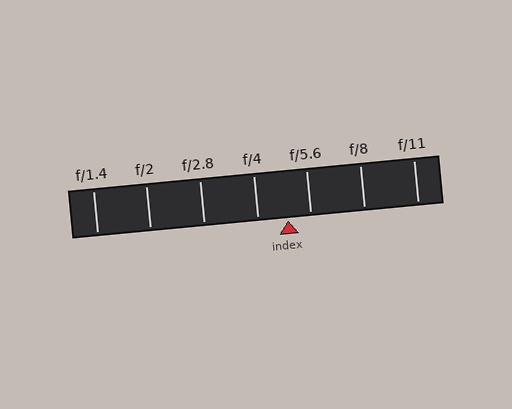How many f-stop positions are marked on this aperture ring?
There are 7 f-stop positions marked.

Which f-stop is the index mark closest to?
The index mark is closest to f/5.6.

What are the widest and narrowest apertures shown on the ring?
The widest aperture shown is f/1.4 and the narrowest is f/11.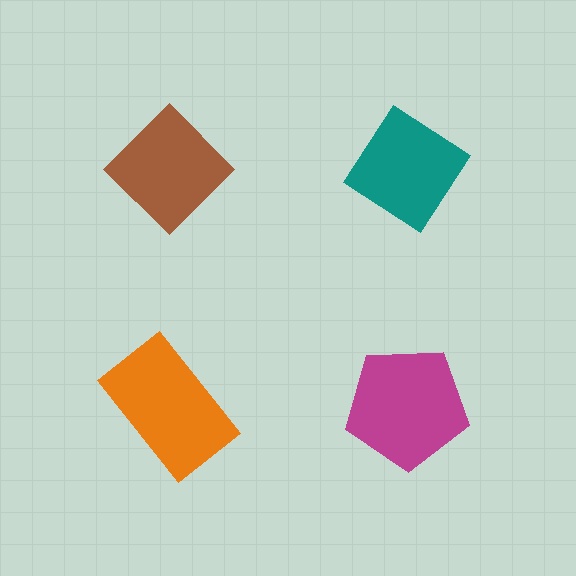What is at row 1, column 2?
A teal diamond.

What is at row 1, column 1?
A brown diamond.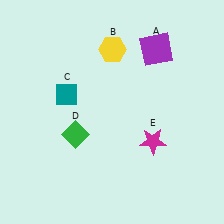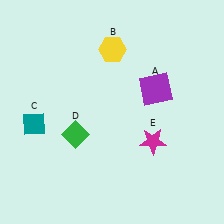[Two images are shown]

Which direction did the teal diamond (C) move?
The teal diamond (C) moved left.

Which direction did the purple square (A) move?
The purple square (A) moved down.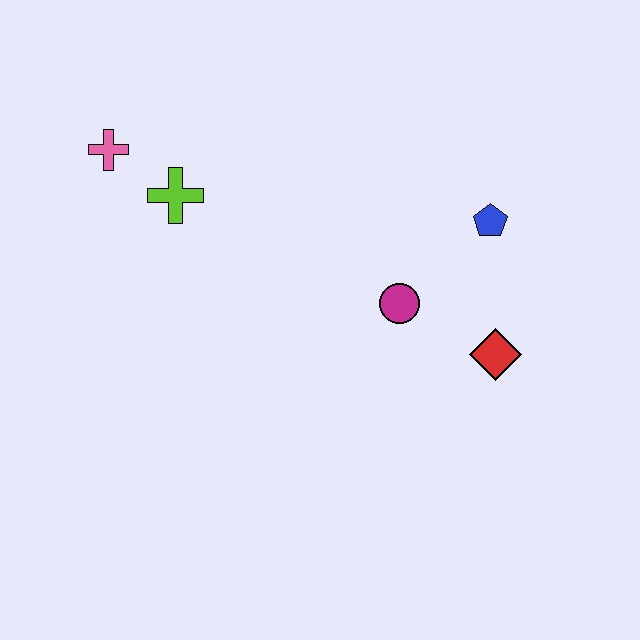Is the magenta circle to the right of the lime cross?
Yes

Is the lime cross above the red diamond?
Yes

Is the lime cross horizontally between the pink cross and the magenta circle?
Yes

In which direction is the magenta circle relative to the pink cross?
The magenta circle is to the right of the pink cross.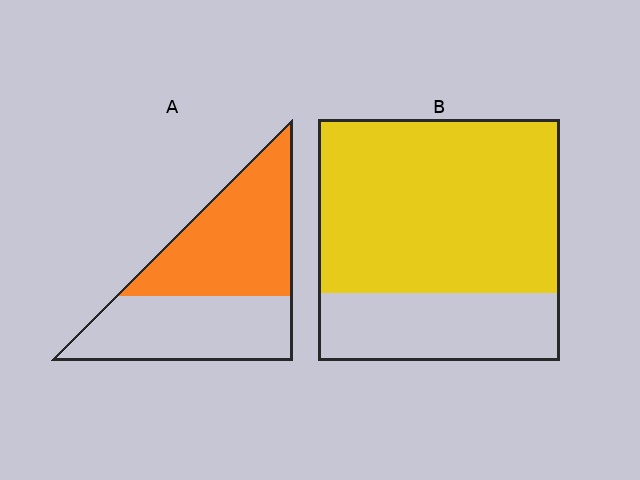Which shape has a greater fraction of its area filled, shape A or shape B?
Shape B.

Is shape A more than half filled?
Roughly half.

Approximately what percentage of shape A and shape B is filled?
A is approximately 55% and B is approximately 70%.